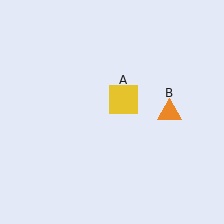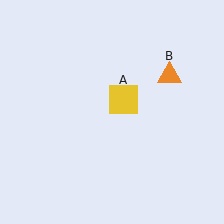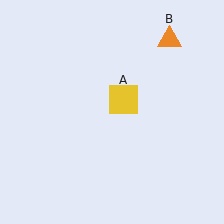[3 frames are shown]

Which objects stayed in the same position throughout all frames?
Yellow square (object A) remained stationary.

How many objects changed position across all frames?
1 object changed position: orange triangle (object B).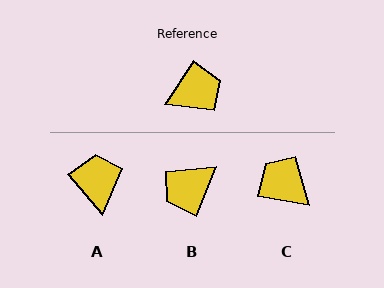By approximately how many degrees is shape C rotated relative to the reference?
Approximately 113 degrees counter-clockwise.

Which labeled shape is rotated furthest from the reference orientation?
B, about 169 degrees away.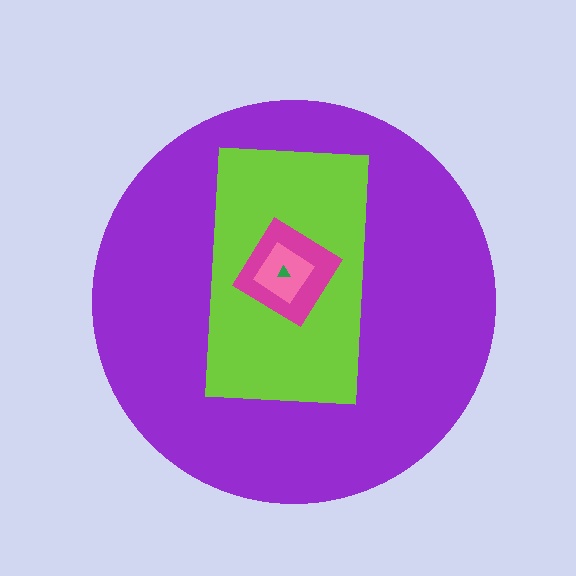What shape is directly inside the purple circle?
The lime rectangle.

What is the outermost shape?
The purple circle.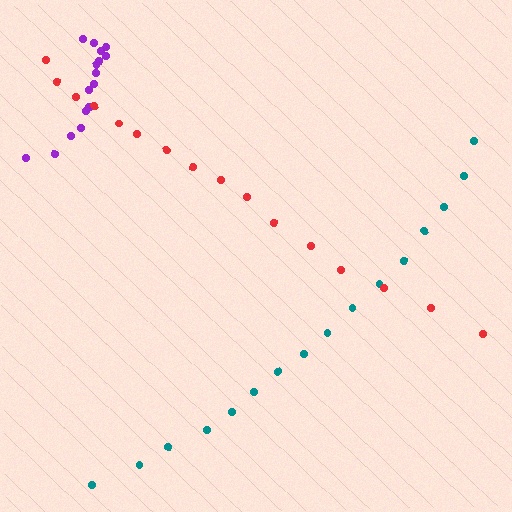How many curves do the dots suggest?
There are 3 distinct paths.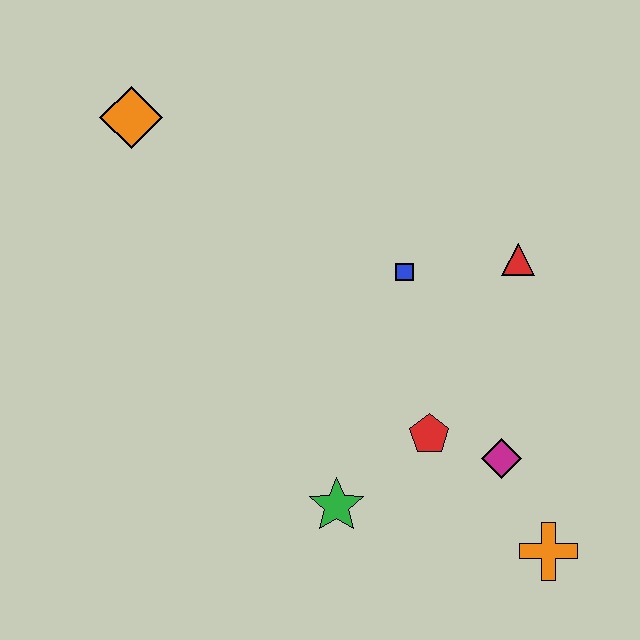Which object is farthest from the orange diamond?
The orange cross is farthest from the orange diamond.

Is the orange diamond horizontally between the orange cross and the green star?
No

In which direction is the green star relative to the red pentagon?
The green star is to the left of the red pentagon.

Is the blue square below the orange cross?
No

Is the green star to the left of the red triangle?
Yes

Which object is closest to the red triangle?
The blue square is closest to the red triangle.